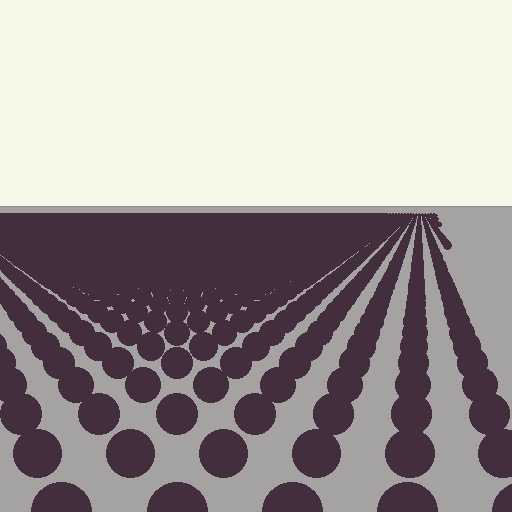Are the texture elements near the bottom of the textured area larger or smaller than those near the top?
Larger. Near the bottom, elements are closer to the viewer and appear at a bigger on-screen size.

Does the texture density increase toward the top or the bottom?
Density increases toward the top.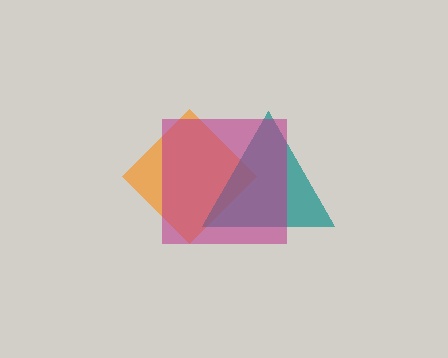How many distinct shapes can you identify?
There are 3 distinct shapes: an orange diamond, a teal triangle, a magenta square.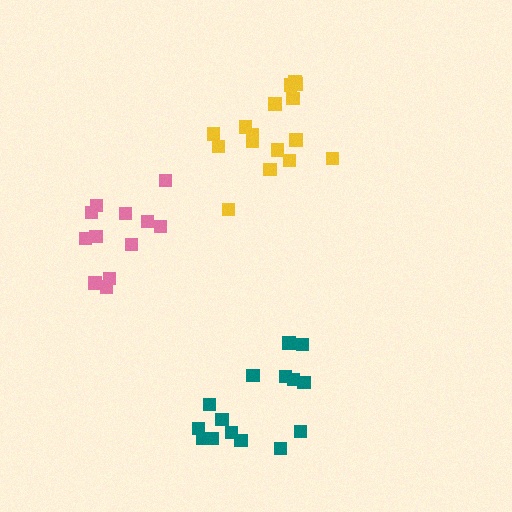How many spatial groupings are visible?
There are 3 spatial groupings.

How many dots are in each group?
Group 1: 15 dots, Group 2: 16 dots, Group 3: 12 dots (43 total).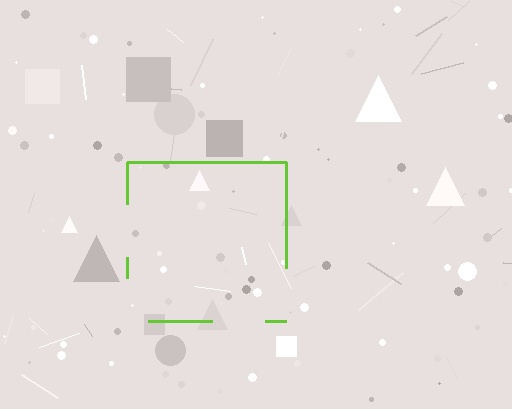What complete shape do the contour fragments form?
The contour fragments form a square.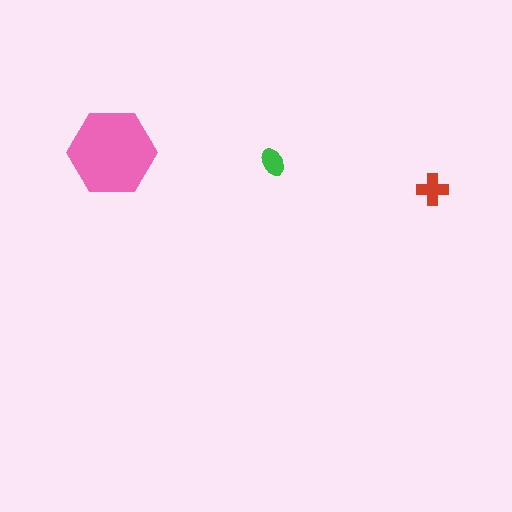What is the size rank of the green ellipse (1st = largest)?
3rd.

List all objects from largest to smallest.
The pink hexagon, the red cross, the green ellipse.